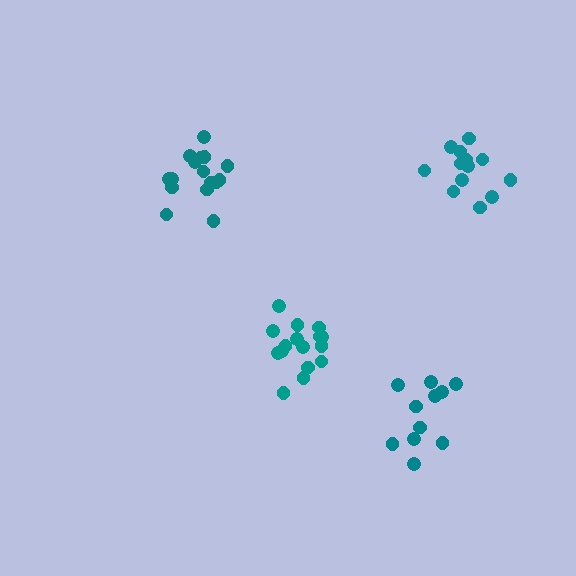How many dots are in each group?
Group 1: 16 dots, Group 2: 11 dots, Group 3: 16 dots, Group 4: 13 dots (56 total).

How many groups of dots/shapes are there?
There are 4 groups.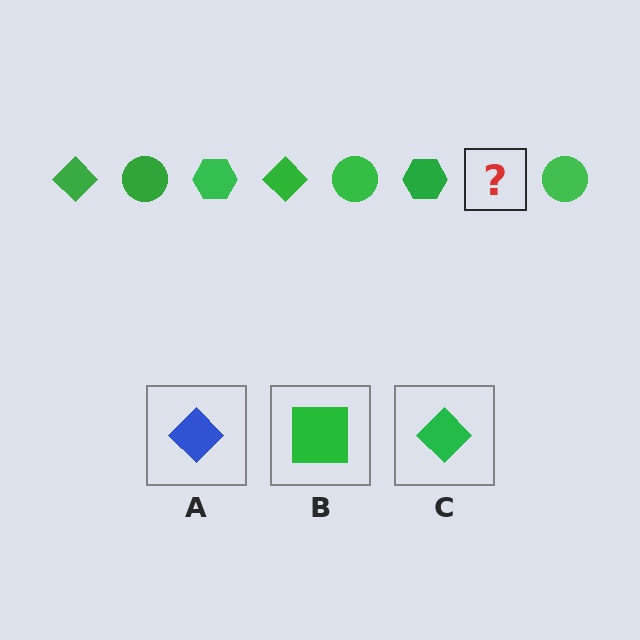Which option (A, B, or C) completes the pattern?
C.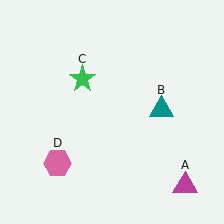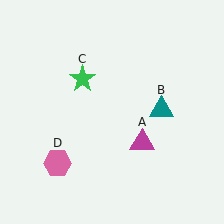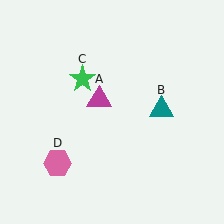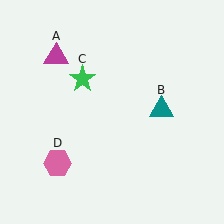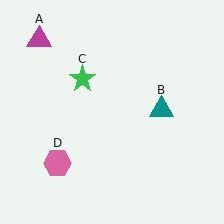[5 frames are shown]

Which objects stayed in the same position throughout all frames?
Teal triangle (object B) and green star (object C) and pink hexagon (object D) remained stationary.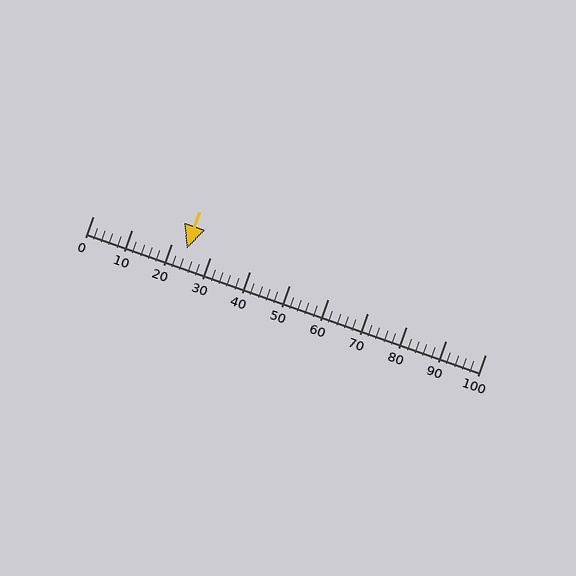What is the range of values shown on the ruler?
The ruler shows values from 0 to 100.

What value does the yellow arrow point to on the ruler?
The yellow arrow points to approximately 24.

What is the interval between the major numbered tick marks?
The major tick marks are spaced 10 units apart.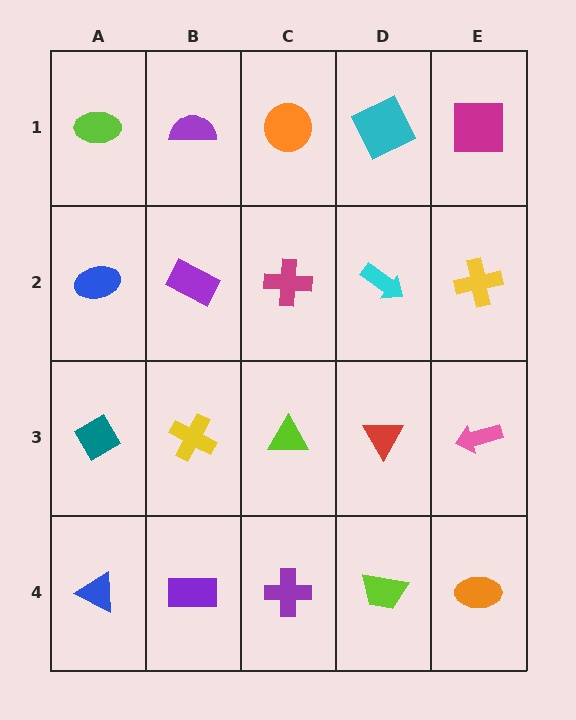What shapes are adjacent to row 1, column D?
A cyan arrow (row 2, column D), an orange circle (row 1, column C), a magenta square (row 1, column E).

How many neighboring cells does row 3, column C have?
4.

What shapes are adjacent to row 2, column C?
An orange circle (row 1, column C), a lime triangle (row 3, column C), a purple rectangle (row 2, column B), a cyan arrow (row 2, column D).